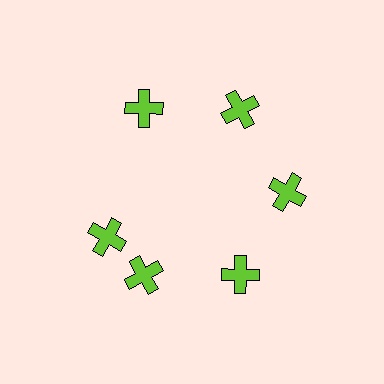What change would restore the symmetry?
The symmetry would be restored by rotating it back into even spacing with its neighbors so that all 6 crosses sit at equal angles and equal distance from the center.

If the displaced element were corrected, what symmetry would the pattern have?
It would have 6-fold rotational symmetry — the pattern would map onto itself every 60 degrees.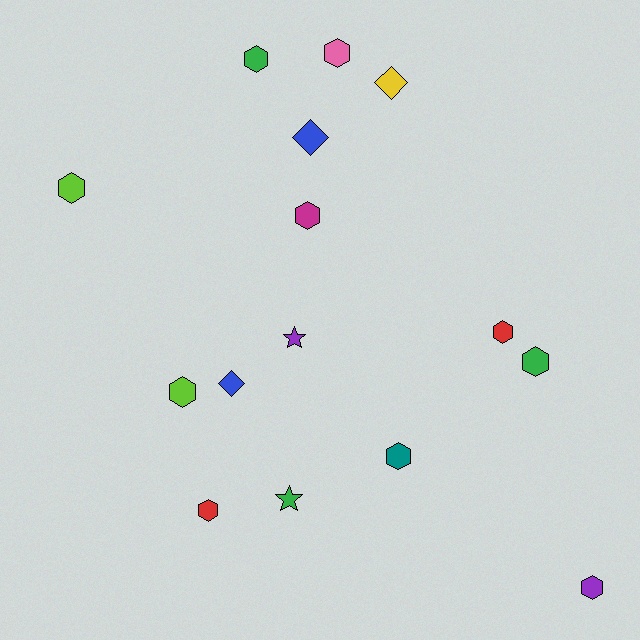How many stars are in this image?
There are 2 stars.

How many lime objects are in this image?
There are 2 lime objects.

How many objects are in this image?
There are 15 objects.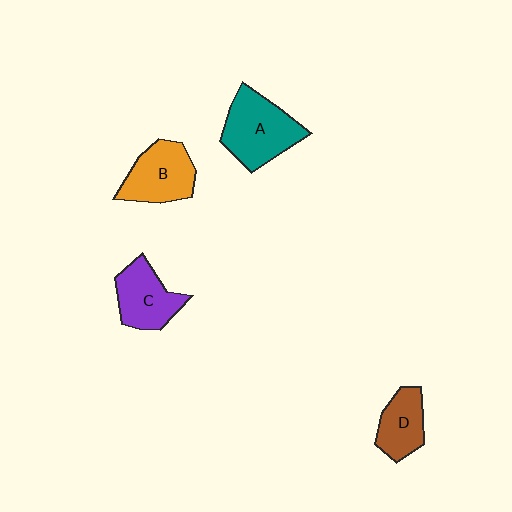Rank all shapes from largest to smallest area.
From largest to smallest: A (teal), B (orange), C (purple), D (brown).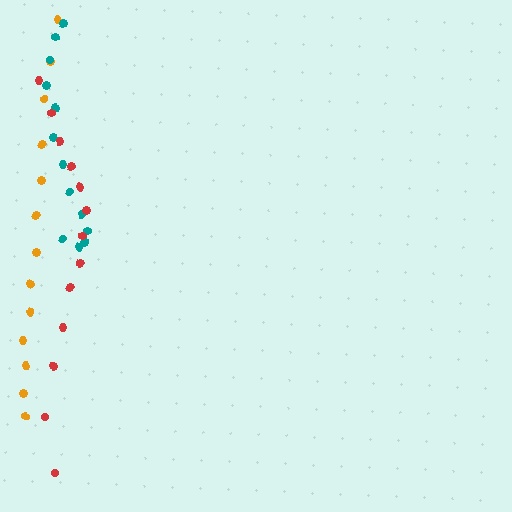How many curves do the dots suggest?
There are 3 distinct paths.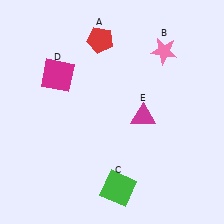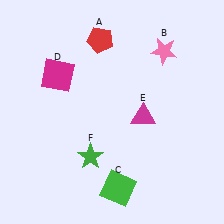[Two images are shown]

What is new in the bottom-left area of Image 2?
A green star (F) was added in the bottom-left area of Image 2.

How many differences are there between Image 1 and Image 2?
There is 1 difference between the two images.